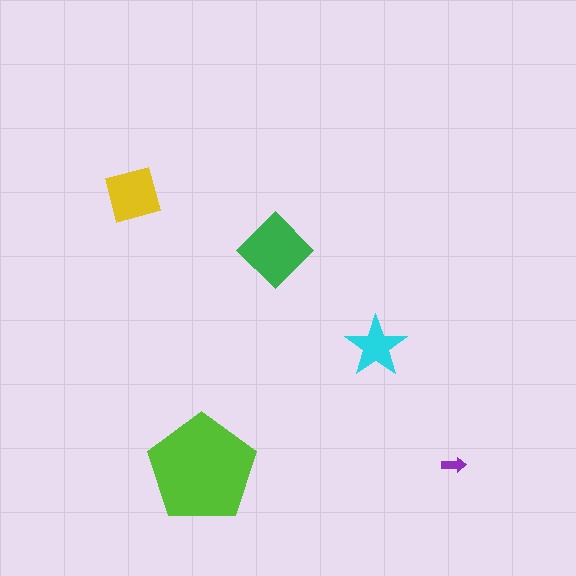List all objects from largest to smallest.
The lime pentagon, the green diamond, the yellow square, the cyan star, the purple arrow.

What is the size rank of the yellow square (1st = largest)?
3rd.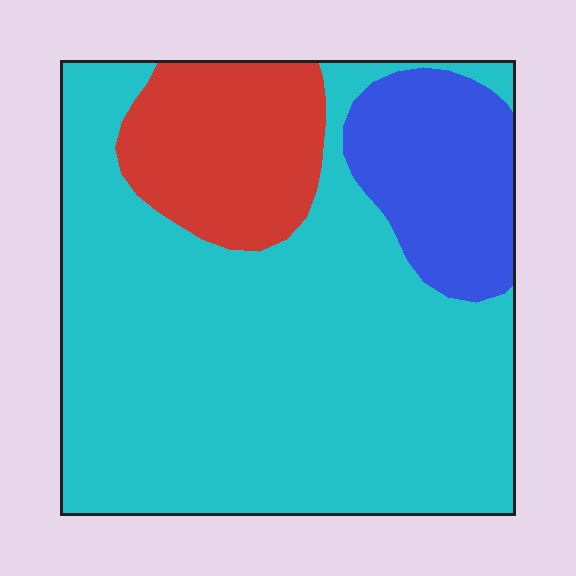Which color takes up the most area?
Cyan, at roughly 70%.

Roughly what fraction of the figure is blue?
Blue takes up about one sixth (1/6) of the figure.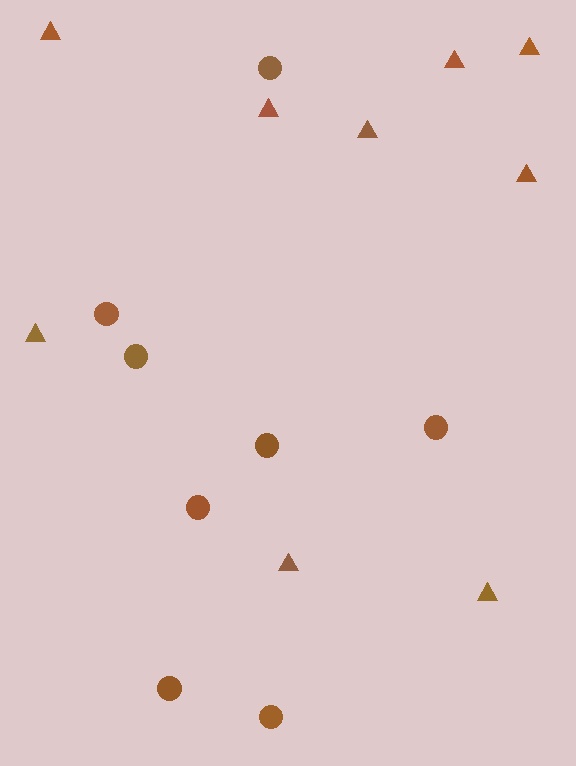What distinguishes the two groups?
There are 2 groups: one group of circles (8) and one group of triangles (9).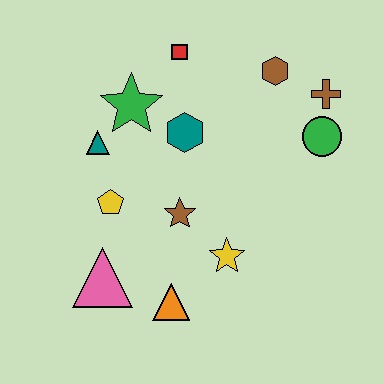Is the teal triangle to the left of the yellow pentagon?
Yes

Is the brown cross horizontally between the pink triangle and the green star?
No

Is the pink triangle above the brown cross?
No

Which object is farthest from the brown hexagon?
The pink triangle is farthest from the brown hexagon.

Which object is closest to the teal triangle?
The green star is closest to the teal triangle.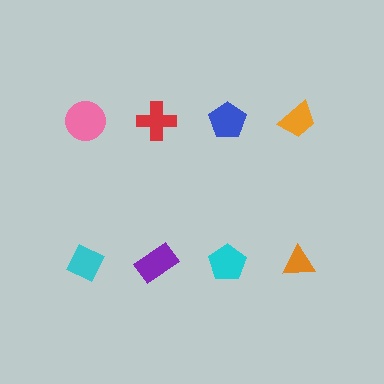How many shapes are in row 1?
4 shapes.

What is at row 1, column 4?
An orange trapezoid.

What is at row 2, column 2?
A purple rectangle.